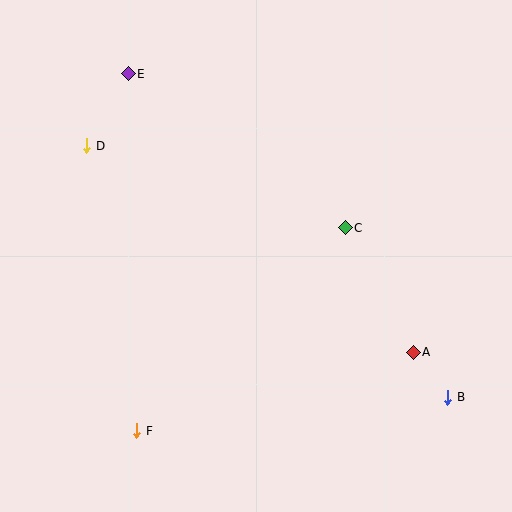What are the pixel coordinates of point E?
Point E is at (128, 74).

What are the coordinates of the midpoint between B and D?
The midpoint between B and D is at (267, 271).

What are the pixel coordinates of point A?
Point A is at (413, 352).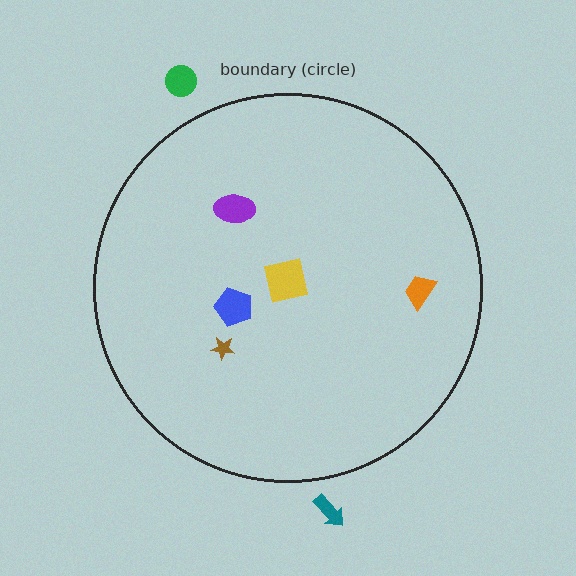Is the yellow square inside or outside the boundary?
Inside.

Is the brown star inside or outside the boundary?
Inside.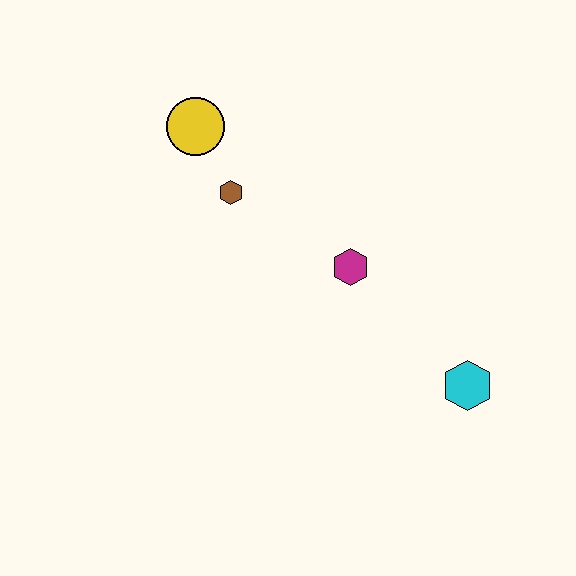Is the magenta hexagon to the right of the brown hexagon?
Yes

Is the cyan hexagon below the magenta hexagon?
Yes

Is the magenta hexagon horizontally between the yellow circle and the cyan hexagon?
Yes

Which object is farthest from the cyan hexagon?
The yellow circle is farthest from the cyan hexagon.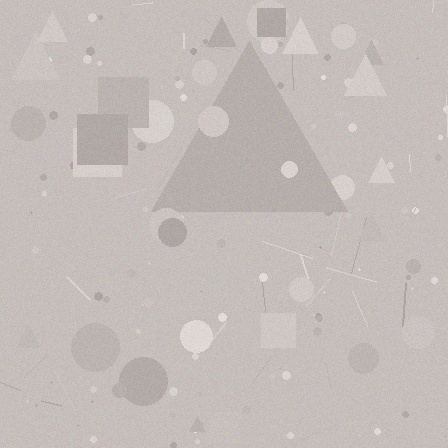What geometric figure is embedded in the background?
A triangle is embedded in the background.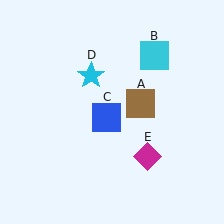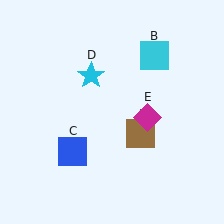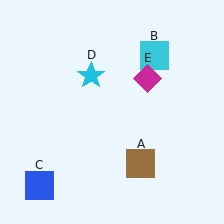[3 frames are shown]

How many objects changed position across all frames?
3 objects changed position: brown square (object A), blue square (object C), magenta diamond (object E).